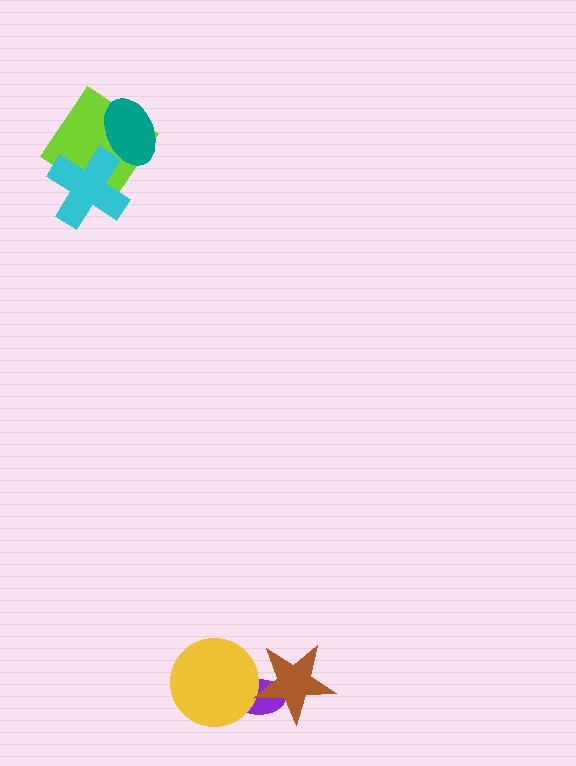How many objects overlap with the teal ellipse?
1 object overlaps with the teal ellipse.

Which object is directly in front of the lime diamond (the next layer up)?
The teal ellipse is directly in front of the lime diamond.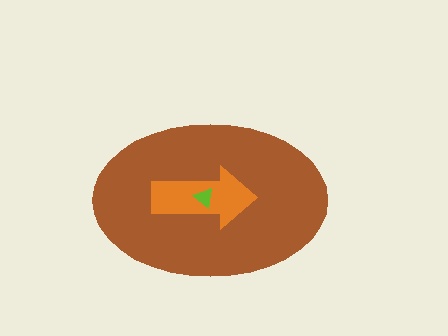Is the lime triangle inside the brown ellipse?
Yes.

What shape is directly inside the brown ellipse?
The orange arrow.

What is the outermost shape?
The brown ellipse.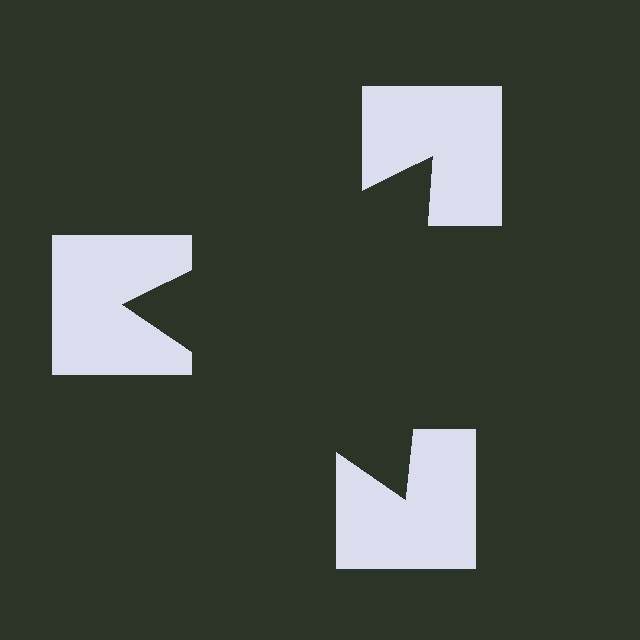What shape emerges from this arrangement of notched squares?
An illusory triangle — its edges are inferred from the aligned wedge cuts in the notched squares, not physically drawn.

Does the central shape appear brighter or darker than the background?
It typically appears slightly darker than the background, even though no actual brightness change is drawn.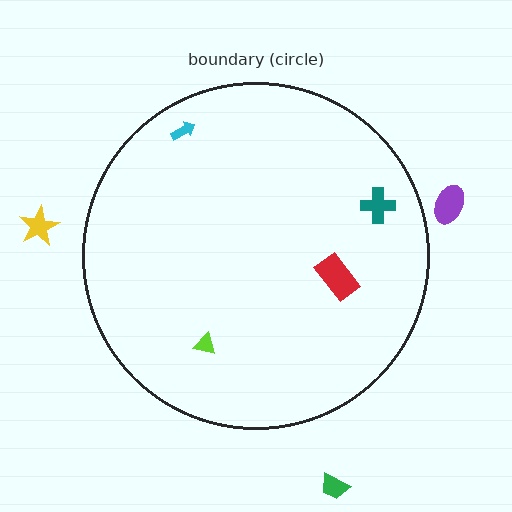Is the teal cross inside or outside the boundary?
Inside.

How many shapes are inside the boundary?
4 inside, 3 outside.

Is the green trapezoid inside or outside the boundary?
Outside.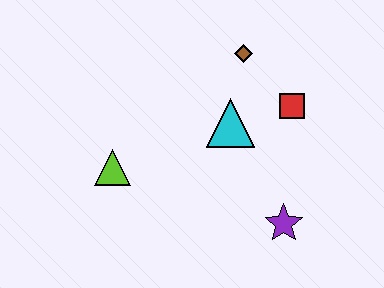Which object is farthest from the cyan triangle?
The lime triangle is farthest from the cyan triangle.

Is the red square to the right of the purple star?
Yes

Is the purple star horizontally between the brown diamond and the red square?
Yes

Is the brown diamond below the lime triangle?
No